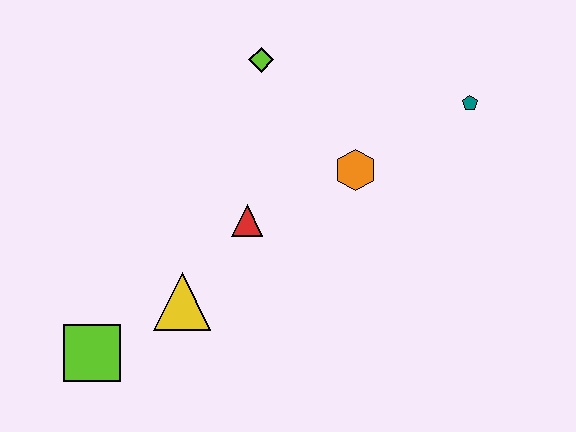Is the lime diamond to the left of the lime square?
No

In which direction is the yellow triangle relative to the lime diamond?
The yellow triangle is below the lime diamond.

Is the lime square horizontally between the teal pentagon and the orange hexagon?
No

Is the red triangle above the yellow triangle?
Yes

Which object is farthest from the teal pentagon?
The lime square is farthest from the teal pentagon.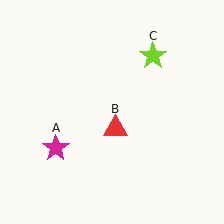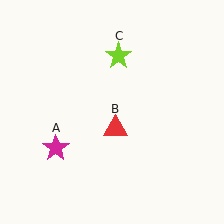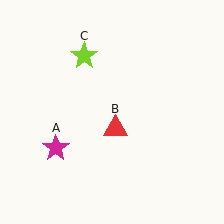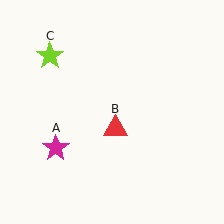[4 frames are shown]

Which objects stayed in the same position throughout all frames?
Magenta star (object A) and red triangle (object B) remained stationary.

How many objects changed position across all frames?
1 object changed position: lime star (object C).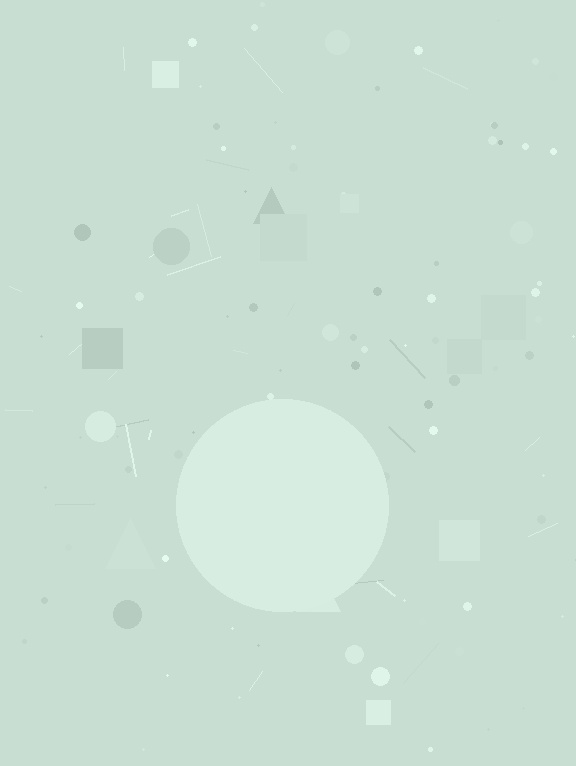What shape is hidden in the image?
A circle is hidden in the image.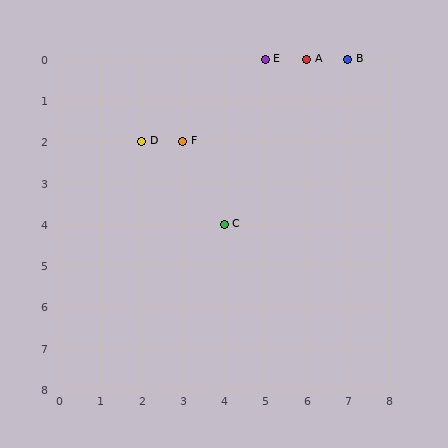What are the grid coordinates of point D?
Point D is at grid coordinates (2, 2).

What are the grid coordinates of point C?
Point C is at grid coordinates (4, 4).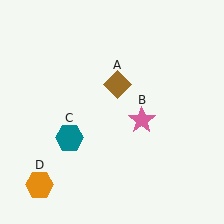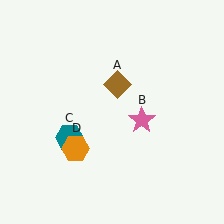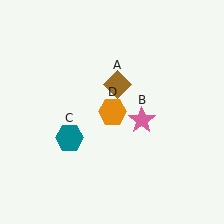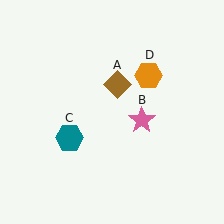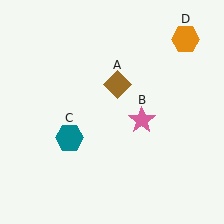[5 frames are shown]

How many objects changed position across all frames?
1 object changed position: orange hexagon (object D).